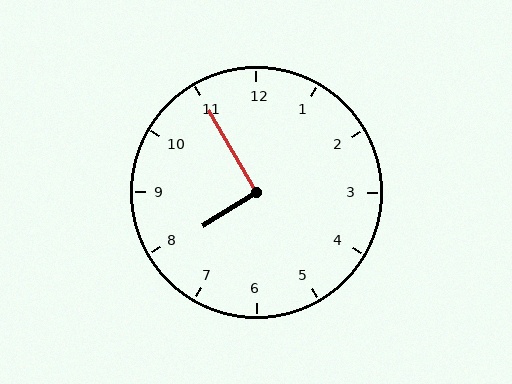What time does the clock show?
7:55.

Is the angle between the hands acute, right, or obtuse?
It is right.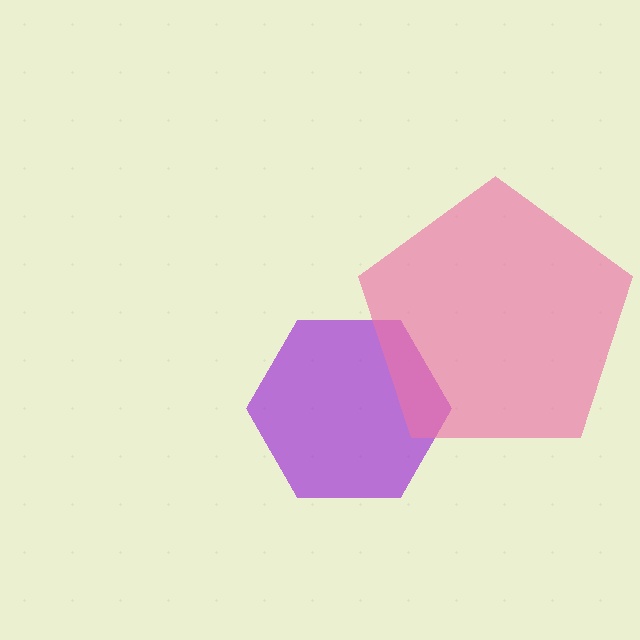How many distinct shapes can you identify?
There are 2 distinct shapes: a purple hexagon, a pink pentagon.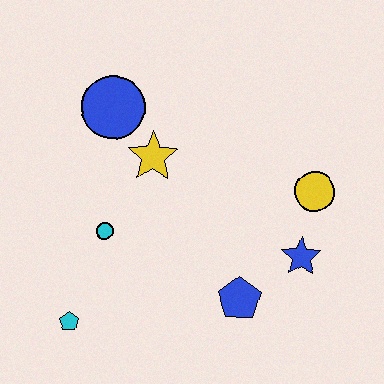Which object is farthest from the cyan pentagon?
The yellow circle is farthest from the cyan pentagon.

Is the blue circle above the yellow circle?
Yes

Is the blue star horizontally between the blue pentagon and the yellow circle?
Yes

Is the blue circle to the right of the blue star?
No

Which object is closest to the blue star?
The yellow circle is closest to the blue star.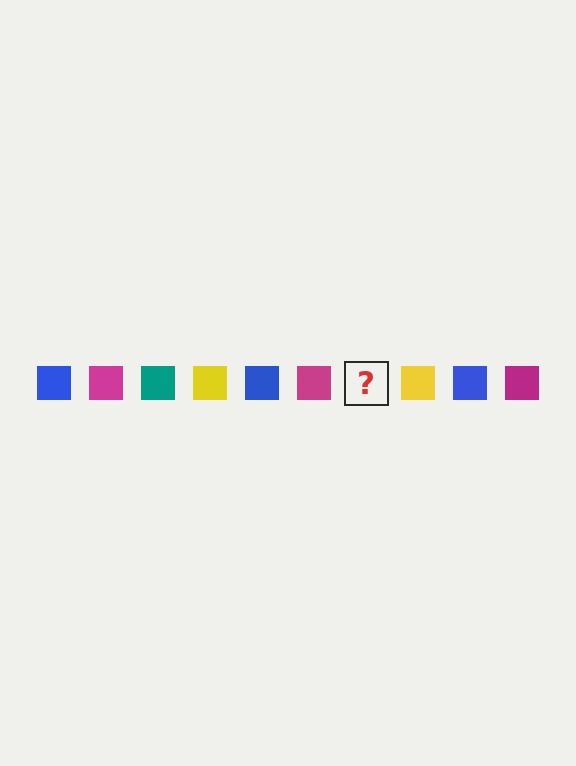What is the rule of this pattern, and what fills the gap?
The rule is that the pattern cycles through blue, magenta, teal, yellow squares. The gap should be filled with a teal square.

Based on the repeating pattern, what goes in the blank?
The blank should be a teal square.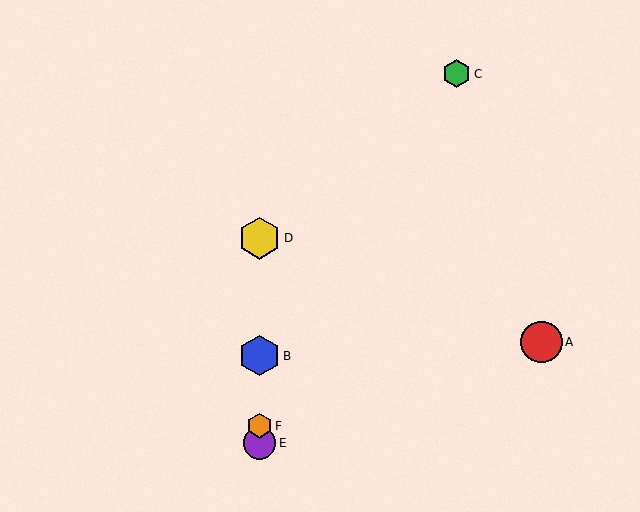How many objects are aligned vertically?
4 objects (B, D, E, F) are aligned vertically.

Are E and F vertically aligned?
Yes, both are at x≈260.